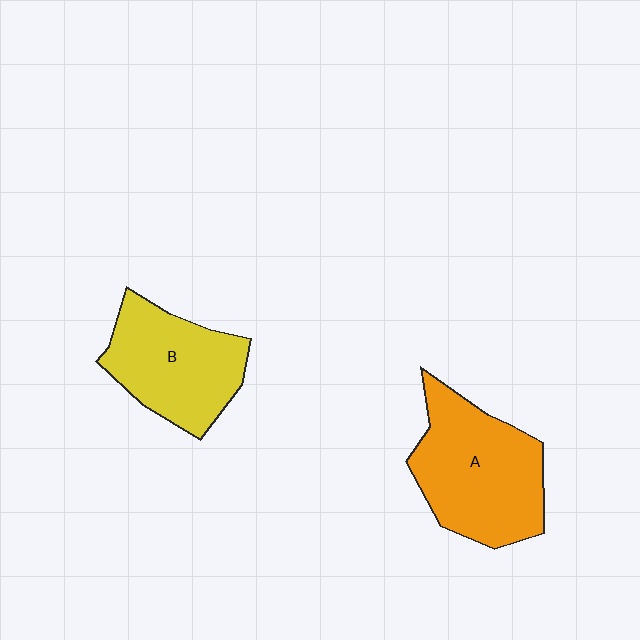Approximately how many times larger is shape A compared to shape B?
Approximately 1.2 times.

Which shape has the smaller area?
Shape B (yellow).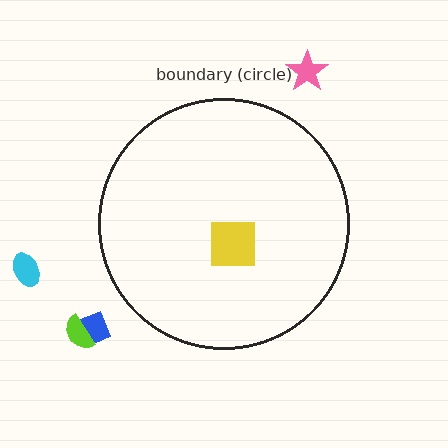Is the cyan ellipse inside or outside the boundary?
Outside.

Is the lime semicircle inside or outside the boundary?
Outside.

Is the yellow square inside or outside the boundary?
Inside.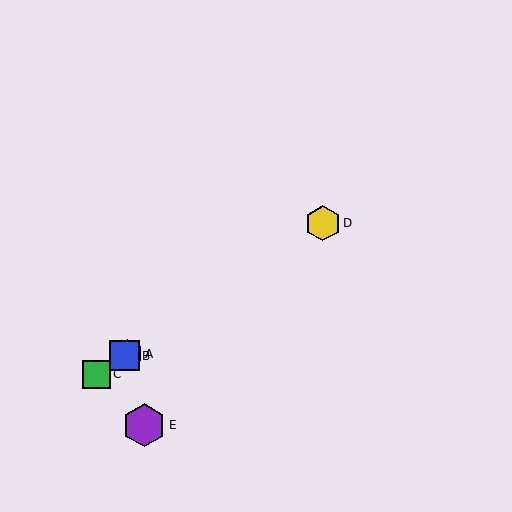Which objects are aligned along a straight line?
Objects A, B, C, D are aligned along a straight line.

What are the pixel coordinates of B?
Object B is at (125, 356).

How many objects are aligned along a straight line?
4 objects (A, B, C, D) are aligned along a straight line.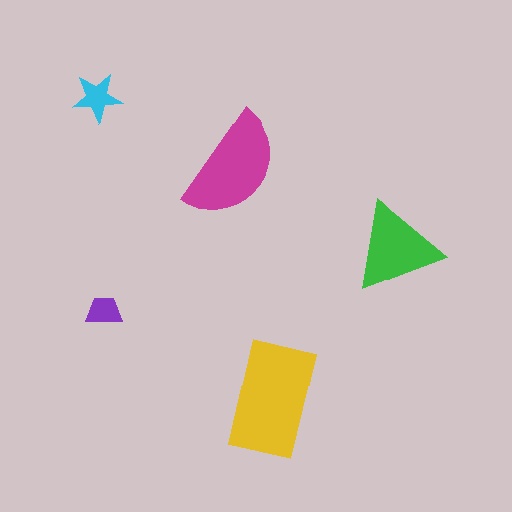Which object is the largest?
The yellow rectangle.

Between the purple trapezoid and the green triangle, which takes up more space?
The green triangle.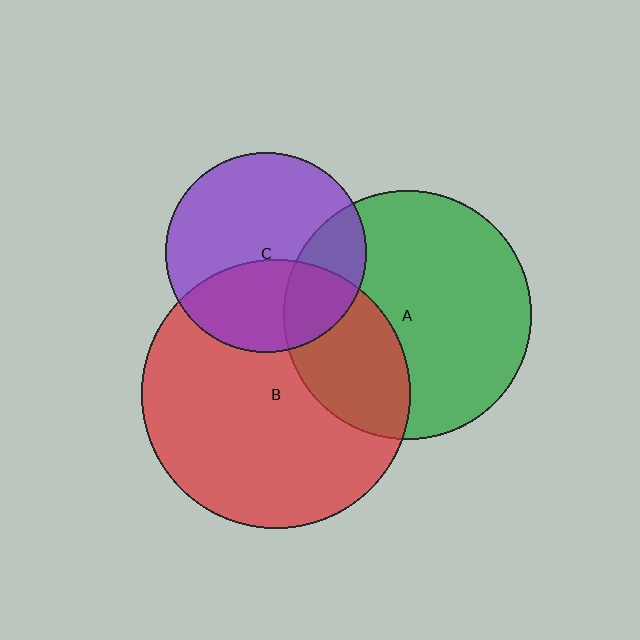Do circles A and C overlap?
Yes.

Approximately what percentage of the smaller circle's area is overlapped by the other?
Approximately 25%.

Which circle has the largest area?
Circle B (red).